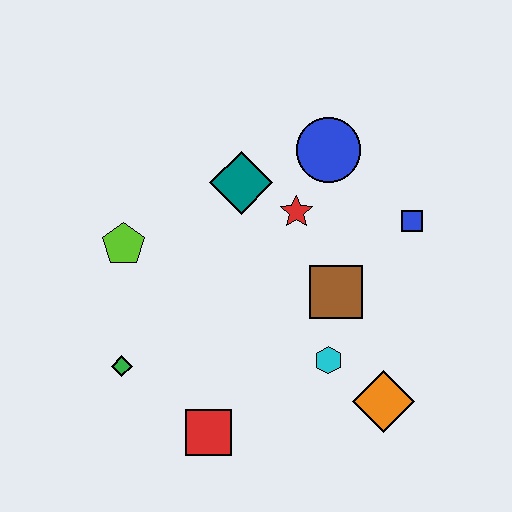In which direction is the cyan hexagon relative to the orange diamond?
The cyan hexagon is to the left of the orange diamond.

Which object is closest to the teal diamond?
The red star is closest to the teal diamond.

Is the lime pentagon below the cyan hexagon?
No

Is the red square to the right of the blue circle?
No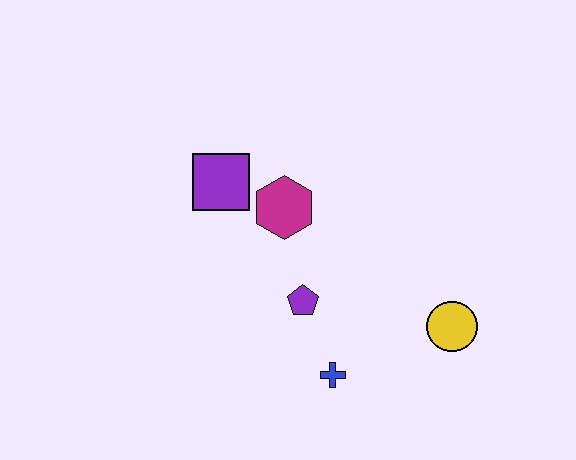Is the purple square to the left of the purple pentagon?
Yes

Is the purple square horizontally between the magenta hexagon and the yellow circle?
No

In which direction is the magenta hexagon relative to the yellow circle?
The magenta hexagon is to the left of the yellow circle.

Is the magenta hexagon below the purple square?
Yes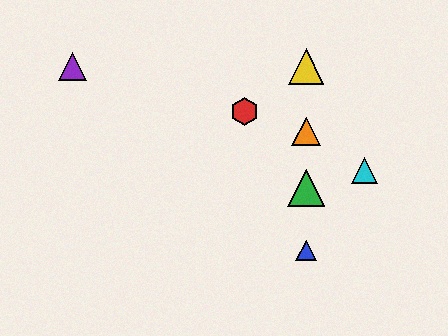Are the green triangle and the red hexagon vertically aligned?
No, the green triangle is at x≈306 and the red hexagon is at x≈244.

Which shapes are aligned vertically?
The blue triangle, the green triangle, the yellow triangle, the orange triangle are aligned vertically.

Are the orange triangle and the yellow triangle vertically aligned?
Yes, both are at x≈306.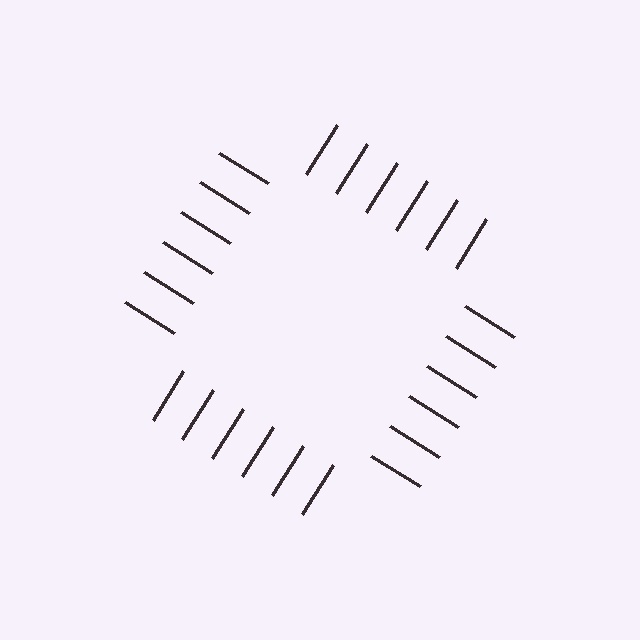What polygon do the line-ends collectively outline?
An illusory square — the line segments terminate on its edges but no continuous stroke is drawn.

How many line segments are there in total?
24 — 6 along each of the 4 edges.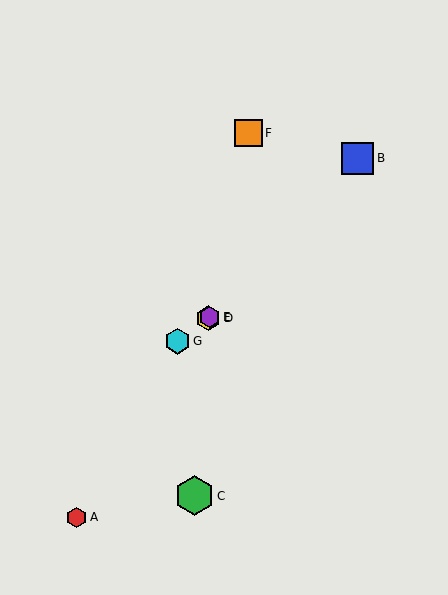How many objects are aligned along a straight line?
3 objects (D, E, G) are aligned along a straight line.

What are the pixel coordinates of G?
Object G is at (177, 341).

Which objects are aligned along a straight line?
Objects D, E, G are aligned along a straight line.